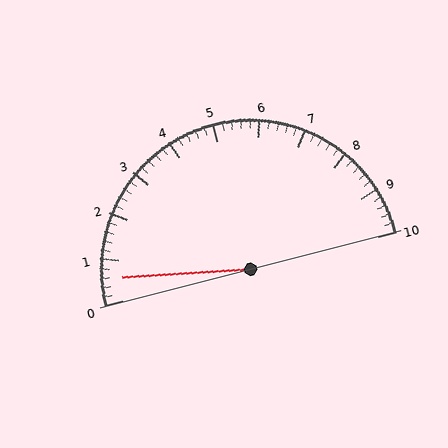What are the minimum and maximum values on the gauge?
The gauge ranges from 0 to 10.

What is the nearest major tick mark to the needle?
The nearest major tick mark is 1.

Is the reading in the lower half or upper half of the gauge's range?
The reading is in the lower half of the range (0 to 10).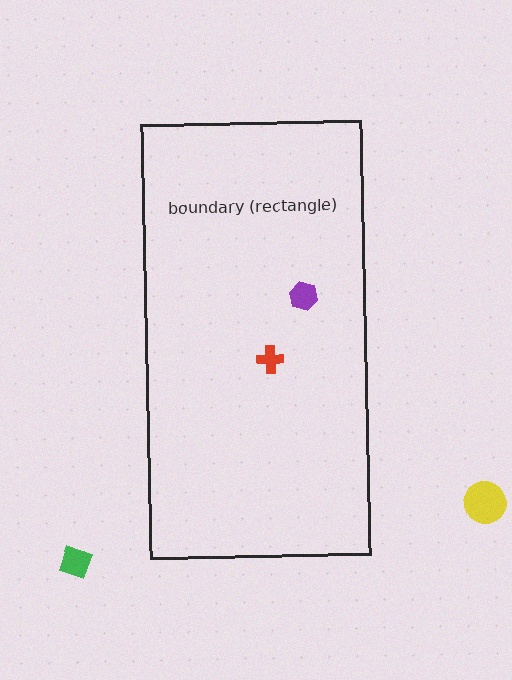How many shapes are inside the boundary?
2 inside, 2 outside.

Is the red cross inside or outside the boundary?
Inside.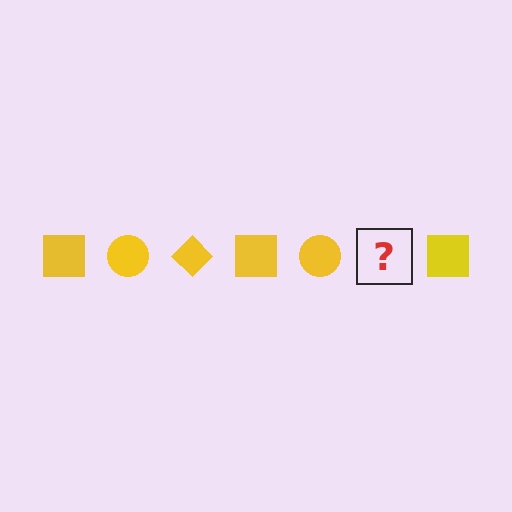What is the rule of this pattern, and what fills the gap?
The rule is that the pattern cycles through square, circle, diamond shapes in yellow. The gap should be filled with a yellow diamond.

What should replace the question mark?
The question mark should be replaced with a yellow diamond.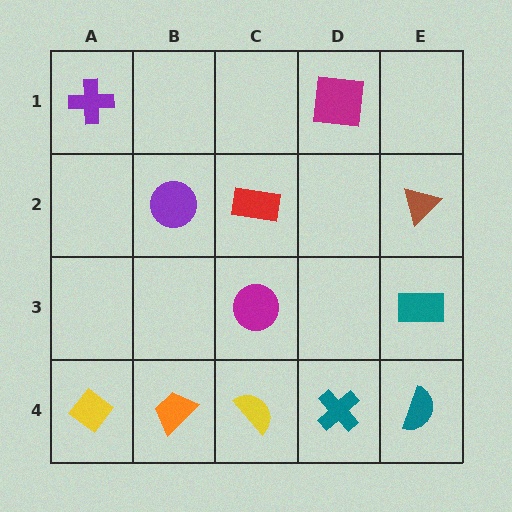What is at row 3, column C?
A magenta circle.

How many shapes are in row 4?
5 shapes.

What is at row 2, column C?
A red rectangle.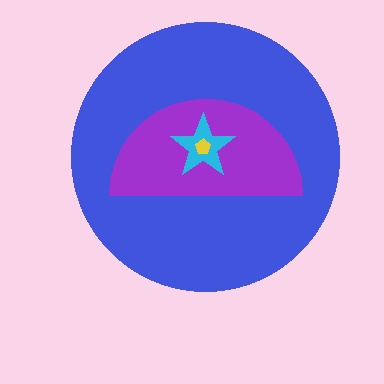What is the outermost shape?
The blue circle.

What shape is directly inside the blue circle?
The purple semicircle.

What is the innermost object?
The yellow pentagon.